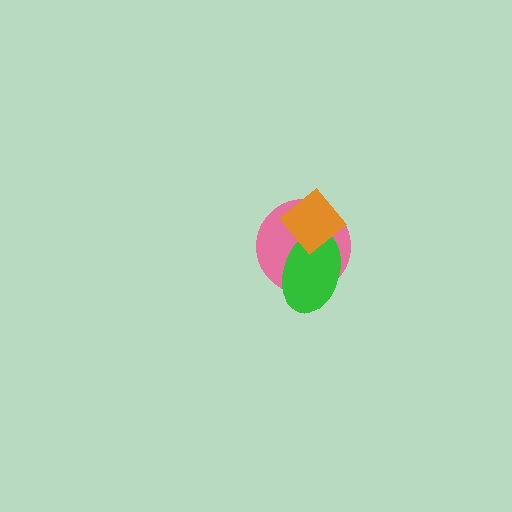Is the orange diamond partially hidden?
No, no other shape covers it.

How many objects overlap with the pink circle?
2 objects overlap with the pink circle.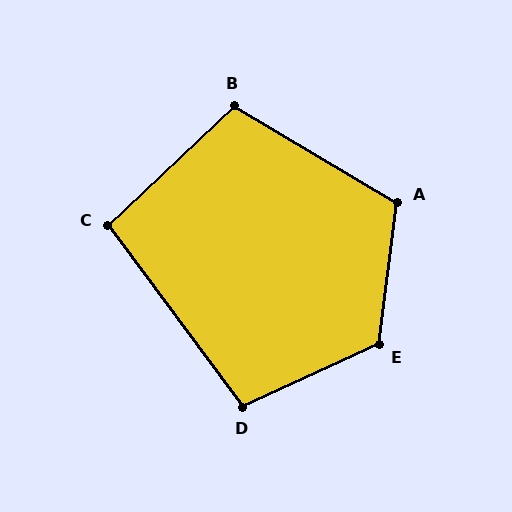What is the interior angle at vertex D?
Approximately 102 degrees (obtuse).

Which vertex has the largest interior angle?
E, at approximately 122 degrees.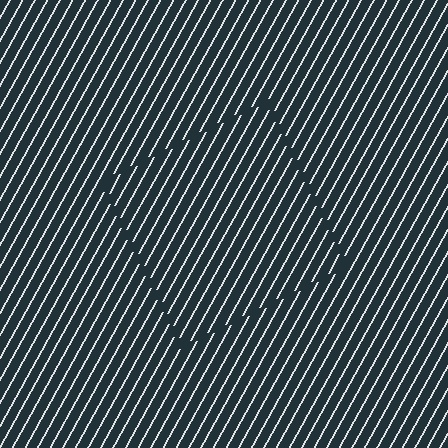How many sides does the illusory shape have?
4 sides — the line-ends trace a square.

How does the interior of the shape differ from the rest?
The interior of the shape contains the same grating, shifted by half a period — the contour is defined by the phase discontinuity where line-ends from the inner and outer gratings abut.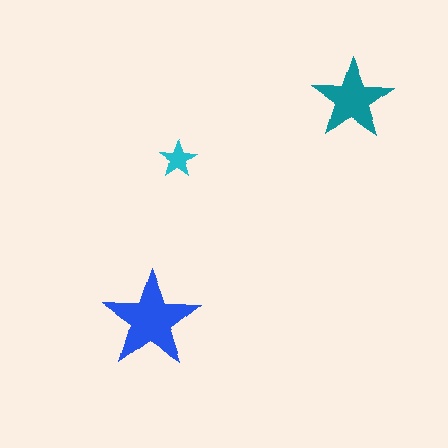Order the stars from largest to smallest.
the blue one, the teal one, the cyan one.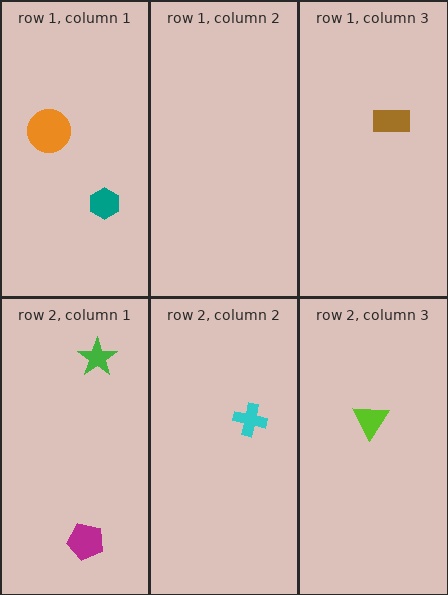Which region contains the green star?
The row 2, column 1 region.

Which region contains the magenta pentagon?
The row 2, column 1 region.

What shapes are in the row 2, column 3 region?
The lime triangle.